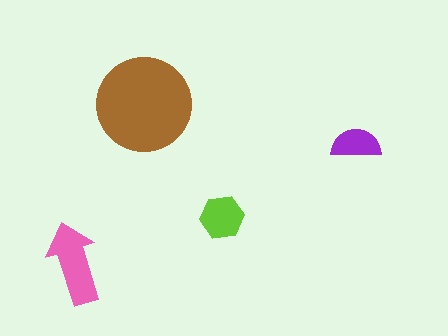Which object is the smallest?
The purple semicircle.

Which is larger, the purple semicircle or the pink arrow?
The pink arrow.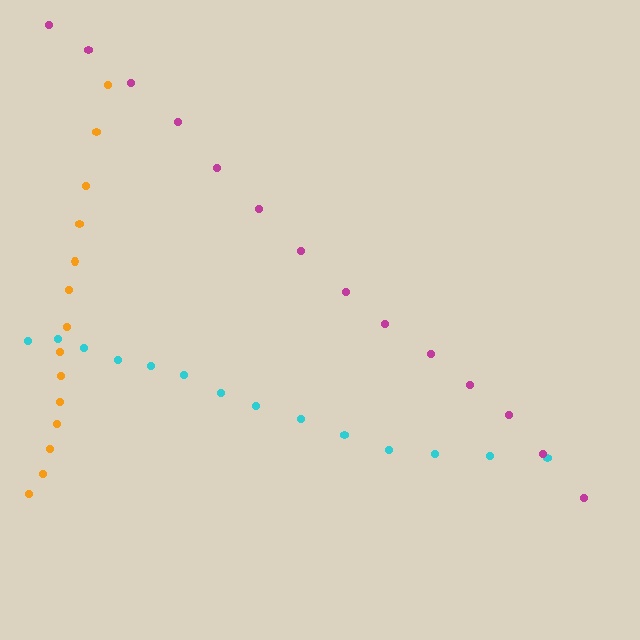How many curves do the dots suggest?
There are 3 distinct paths.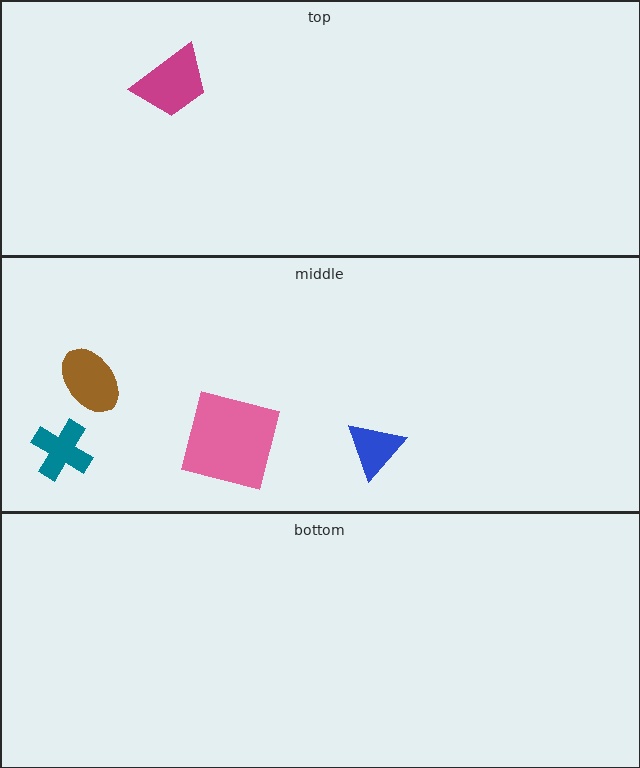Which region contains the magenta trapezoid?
The top region.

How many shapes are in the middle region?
4.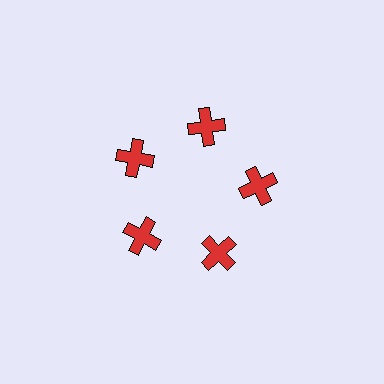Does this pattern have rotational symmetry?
Yes, this pattern has 5-fold rotational symmetry. It looks the same after rotating 72 degrees around the center.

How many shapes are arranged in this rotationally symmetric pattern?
There are 5 shapes, arranged in 5 groups of 1.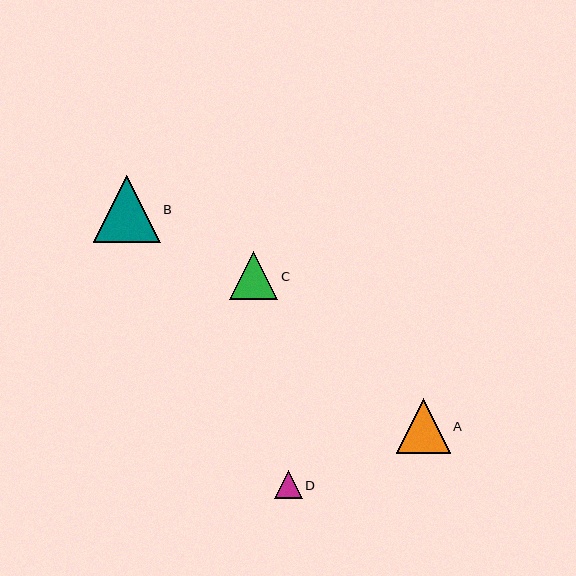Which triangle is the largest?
Triangle B is the largest with a size of approximately 67 pixels.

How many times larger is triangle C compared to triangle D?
Triangle C is approximately 1.7 times the size of triangle D.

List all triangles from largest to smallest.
From largest to smallest: B, A, C, D.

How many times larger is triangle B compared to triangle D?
Triangle B is approximately 2.4 times the size of triangle D.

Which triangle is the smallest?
Triangle D is the smallest with a size of approximately 28 pixels.